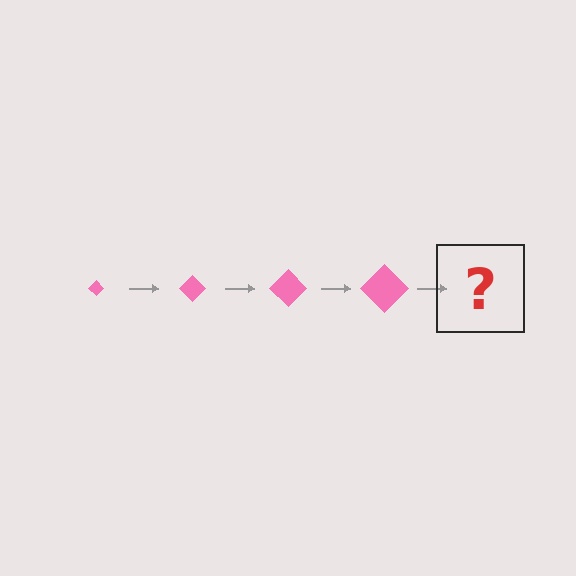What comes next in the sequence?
The next element should be a pink diamond, larger than the previous one.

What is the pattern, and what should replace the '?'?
The pattern is that the diamond gets progressively larger each step. The '?' should be a pink diamond, larger than the previous one.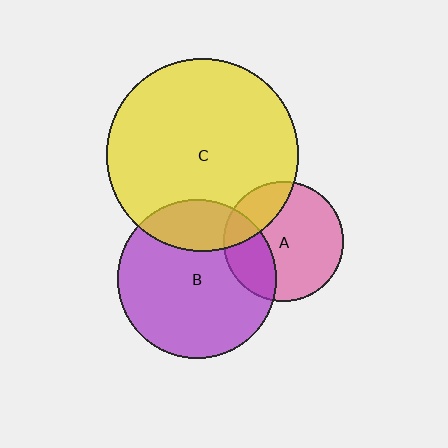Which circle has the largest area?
Circle C (yellow).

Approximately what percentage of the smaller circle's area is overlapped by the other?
Approximately 20%.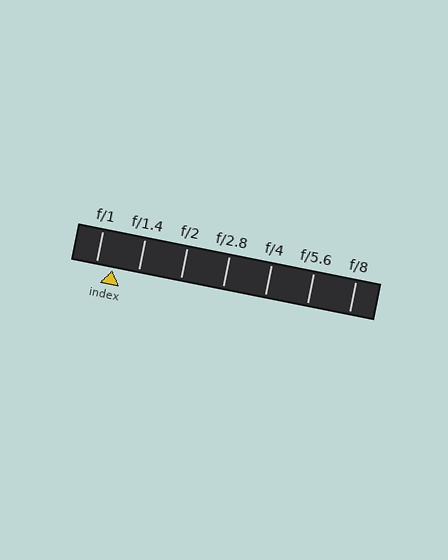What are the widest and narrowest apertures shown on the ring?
The widest aperture shown is f/1 and the narrowest is f/8.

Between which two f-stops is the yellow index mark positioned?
The index mark is between f/1 and f/1.4.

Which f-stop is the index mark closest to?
The index mark is closest to f/1.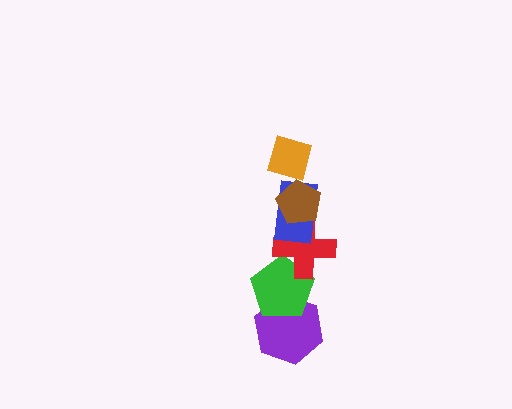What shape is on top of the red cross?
The blue rectangle is on top of the red cross.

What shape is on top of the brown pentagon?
The orange diamond is on top of the brown pentagon.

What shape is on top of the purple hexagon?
The green pentagon is on top of the purple hexagon.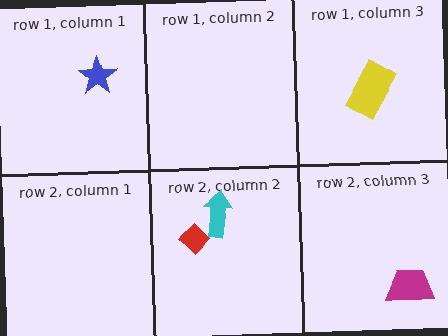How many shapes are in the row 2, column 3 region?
1.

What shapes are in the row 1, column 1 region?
The blue star.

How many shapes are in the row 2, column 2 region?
2.